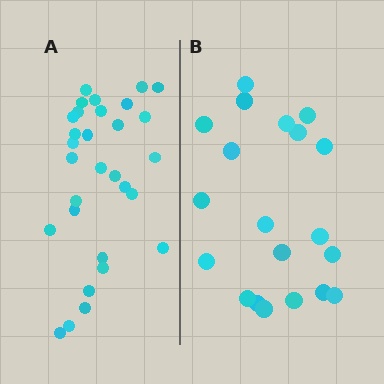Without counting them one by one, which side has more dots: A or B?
Region A (the left region) has more dots.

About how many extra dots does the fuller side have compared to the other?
Region A has roughly 10 or so more dots than region B.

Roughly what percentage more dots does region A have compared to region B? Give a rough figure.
About 50% more.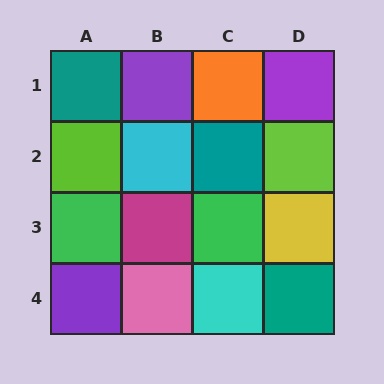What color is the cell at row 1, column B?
Purple.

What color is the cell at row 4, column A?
Purple.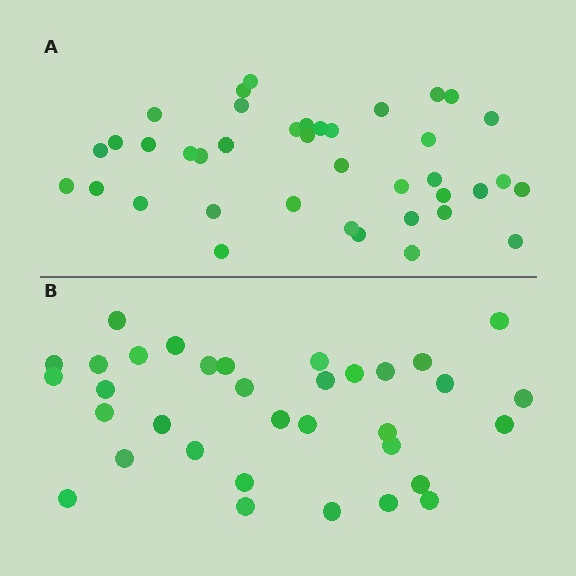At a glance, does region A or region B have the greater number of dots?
Region A (the top region) has more dots.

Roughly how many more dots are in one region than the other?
Region A has about 5 more dots than region B.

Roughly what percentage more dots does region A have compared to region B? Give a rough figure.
About 15% more.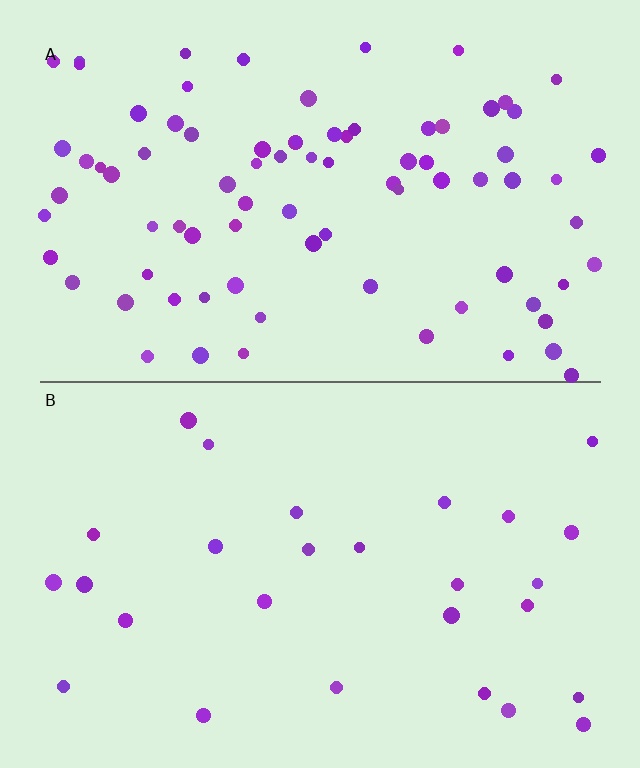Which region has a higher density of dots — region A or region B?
A (the top).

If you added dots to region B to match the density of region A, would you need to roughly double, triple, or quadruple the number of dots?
Approximately triple.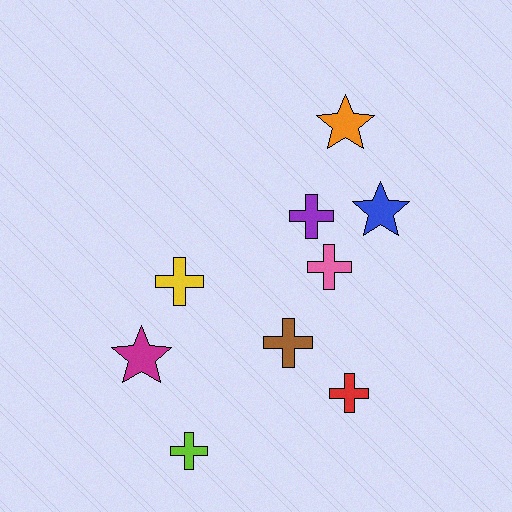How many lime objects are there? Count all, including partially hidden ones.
There is 1 lime object.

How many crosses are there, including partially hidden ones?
There are 6 crosses.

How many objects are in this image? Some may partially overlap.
There are 9 objects.